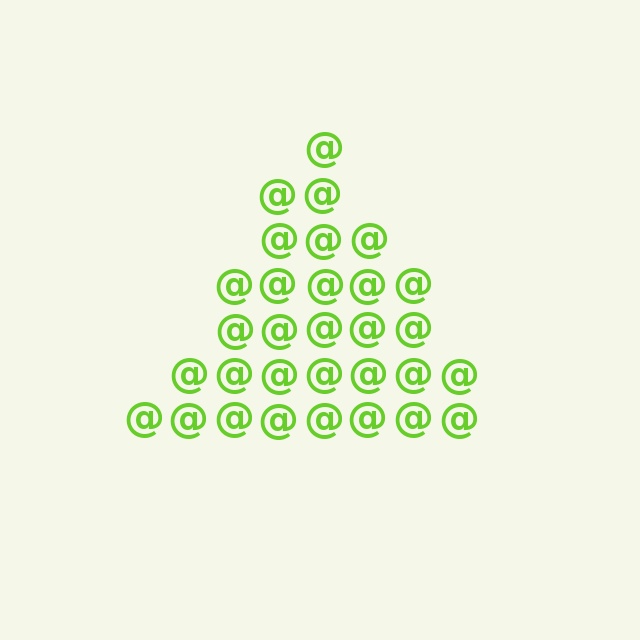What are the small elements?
The small elements are at signs.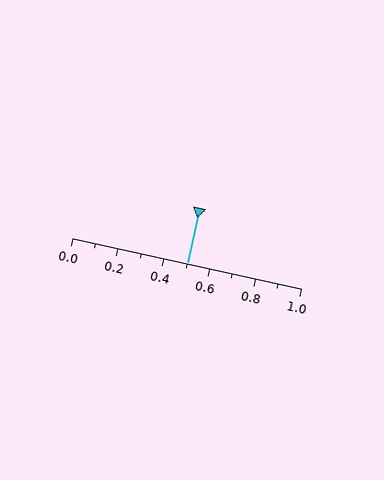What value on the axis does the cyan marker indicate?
The marker indicates approximately 0.5.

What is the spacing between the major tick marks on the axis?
The major ticks are spaced 0.2 apart.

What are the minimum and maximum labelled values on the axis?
The axis runs from 0.0 to 1.0.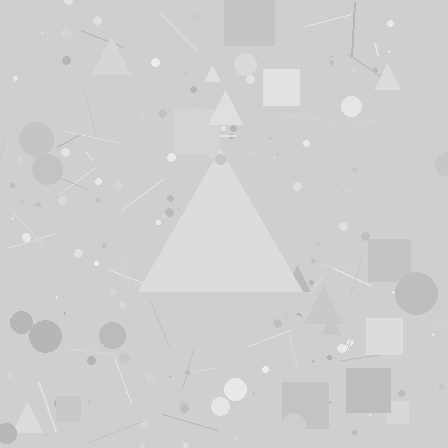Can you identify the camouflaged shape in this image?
The camouflaged shape is a triangle.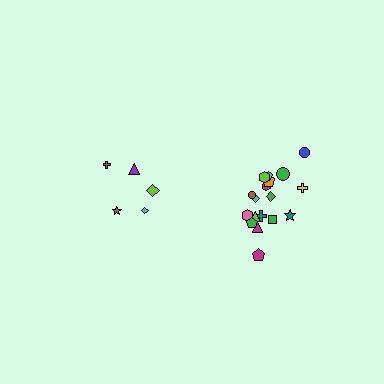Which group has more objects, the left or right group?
The right group.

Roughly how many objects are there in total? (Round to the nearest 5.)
Roughly 25 objects in total.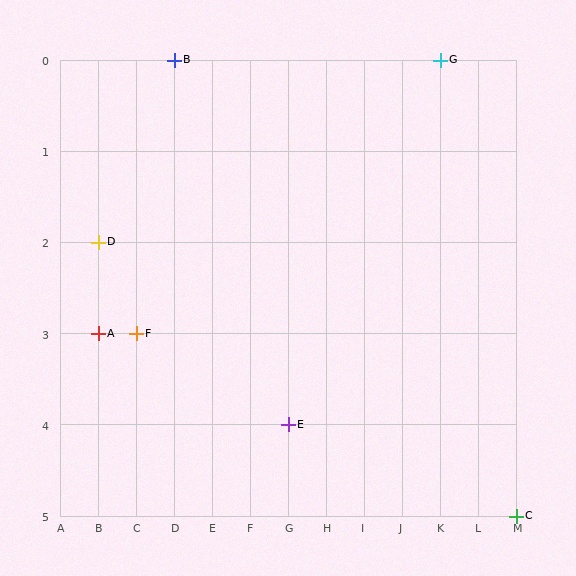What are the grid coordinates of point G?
Point G is at grid coordinates (K, 0).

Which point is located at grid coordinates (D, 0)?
Point B is at (D, 0).